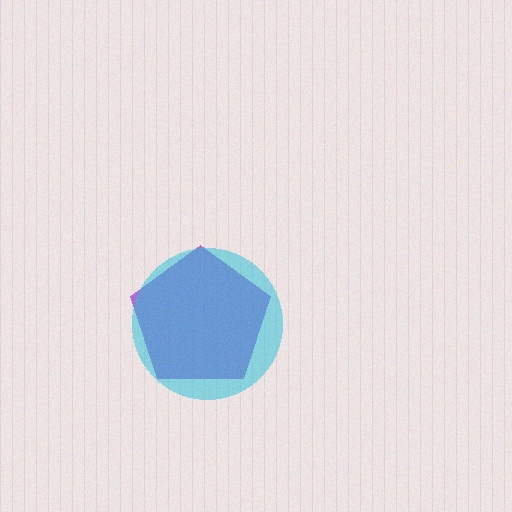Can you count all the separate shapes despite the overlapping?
Yes, there are 2 separate shapes.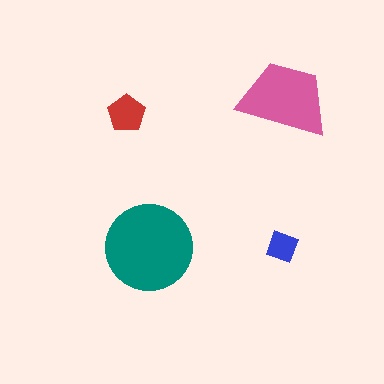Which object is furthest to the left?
The red pentagon is leftmost.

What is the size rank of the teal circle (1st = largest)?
1st.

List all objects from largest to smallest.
The teal circle, the pink trapezoid, the red pentagon, the blue diamond.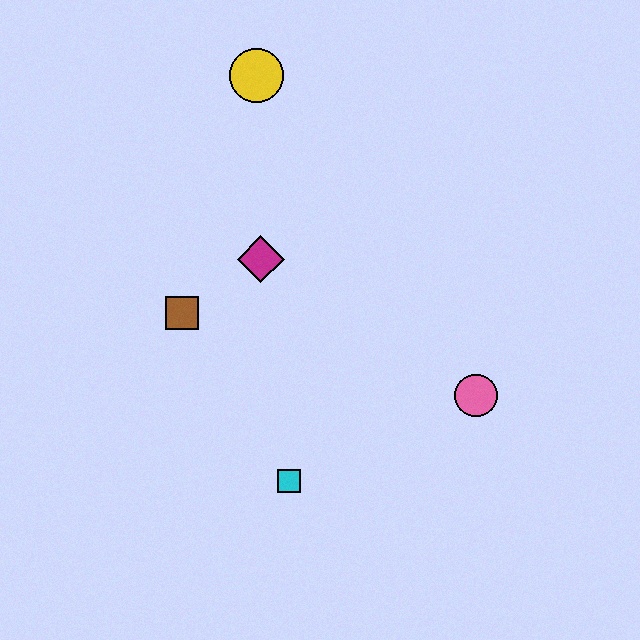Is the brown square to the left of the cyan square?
Yes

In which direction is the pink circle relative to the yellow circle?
The pink circle is below the yellow circle.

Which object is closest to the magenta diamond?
The brown square is closest to the magenta diamond.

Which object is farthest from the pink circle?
The yellow circle is farthest from the pink circle.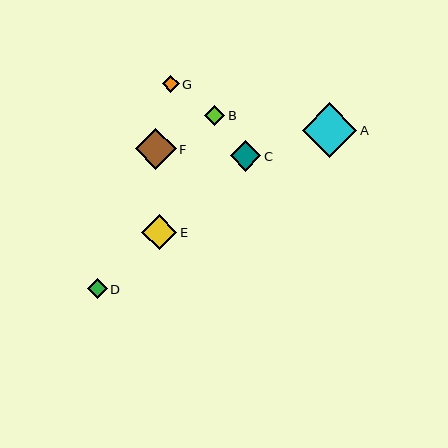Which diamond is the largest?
Diamond A is the largest with a size of approximately 54 pixels.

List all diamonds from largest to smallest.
From largest to smallest: A, F, E, C, D, B, G.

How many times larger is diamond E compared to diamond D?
Diamond E is approximately 1.7 times the size of diamond D.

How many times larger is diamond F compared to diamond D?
Diamond F is approximately 2.0 times the size of diamond D.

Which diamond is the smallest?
Diamond G is the smallest with a size of approximately 17 pixels.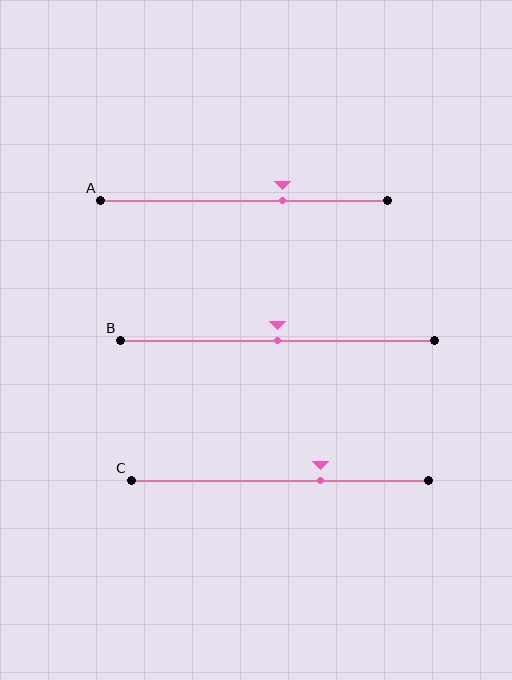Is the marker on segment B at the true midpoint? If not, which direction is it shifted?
Yes, the marker on segment B is at the true midpoint.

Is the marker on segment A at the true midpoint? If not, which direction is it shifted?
No, the marker on segment A is shifted to the right by about 14% of the segment length.